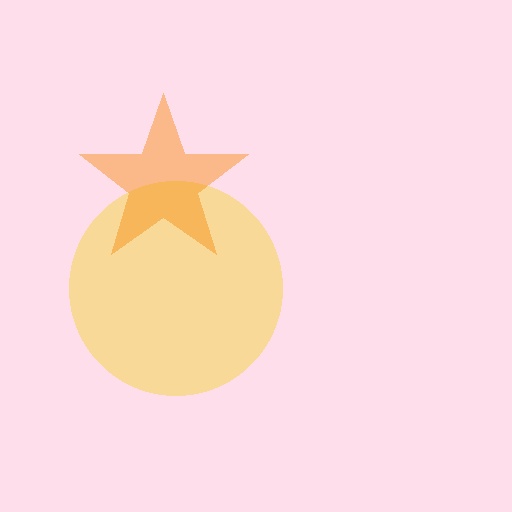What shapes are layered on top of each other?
The layered shapes are: a yellow circle, an orange star.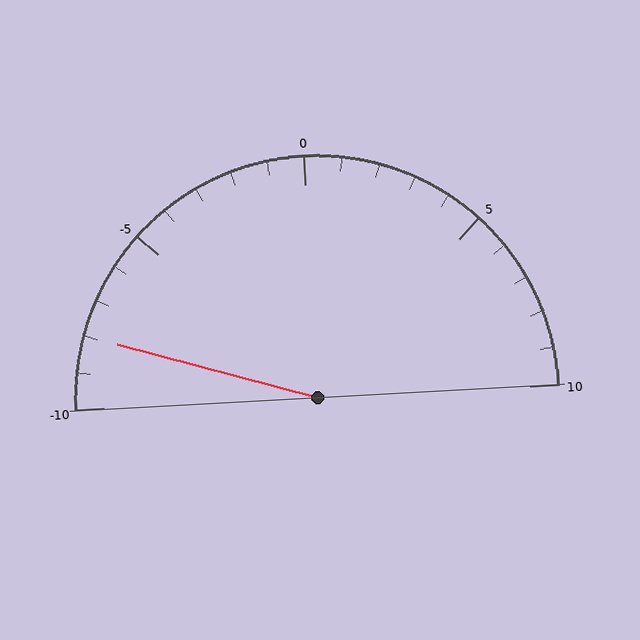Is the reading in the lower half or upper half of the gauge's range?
The reading is in the lower half of the range (-10 to 10).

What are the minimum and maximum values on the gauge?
The gauge ranges from -10 to 10.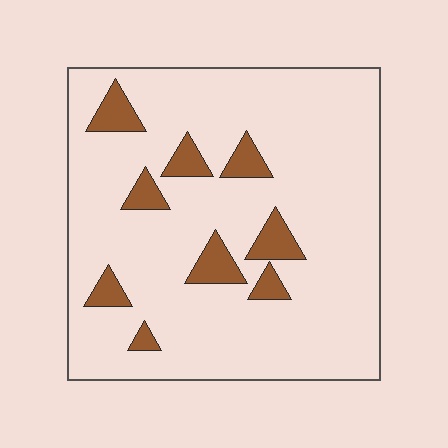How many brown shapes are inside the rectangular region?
9.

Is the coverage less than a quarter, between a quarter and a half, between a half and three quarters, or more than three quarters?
Less than a quarter.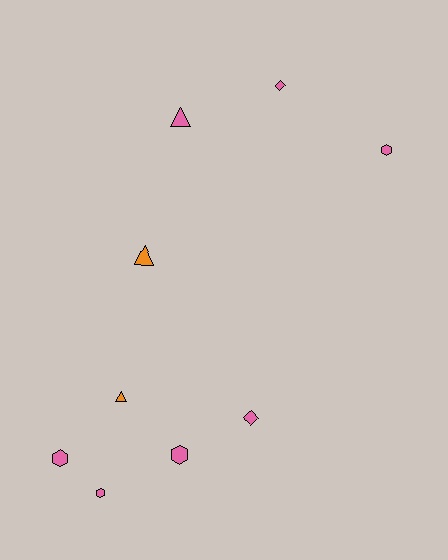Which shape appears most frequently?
Hexagon, with 4 objects.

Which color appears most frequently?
Pink, with 7 objects.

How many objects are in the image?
There are 9 objects.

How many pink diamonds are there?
There are 2 pink diamonds.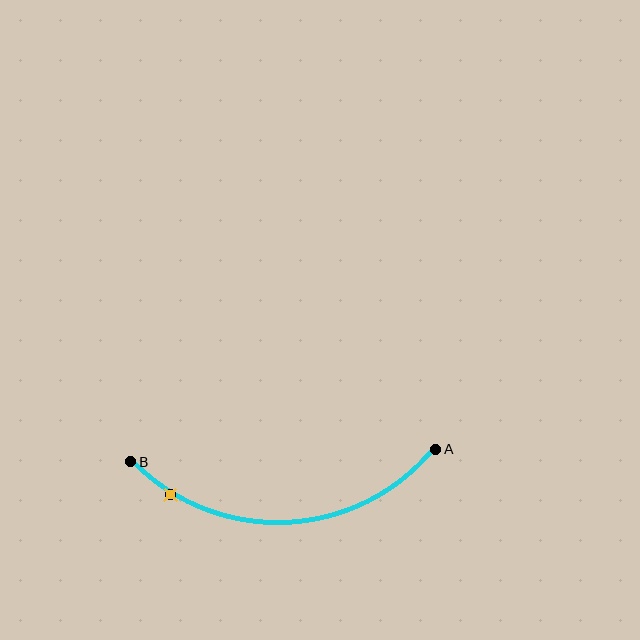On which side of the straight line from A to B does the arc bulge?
The arc bulges below the straight line connecting A and B.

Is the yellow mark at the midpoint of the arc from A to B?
No. The yellow mark lies on the arc but is closer to endpoint B. The arc midpoint would be at the point on the curve equidistant along the arc from both A and B.